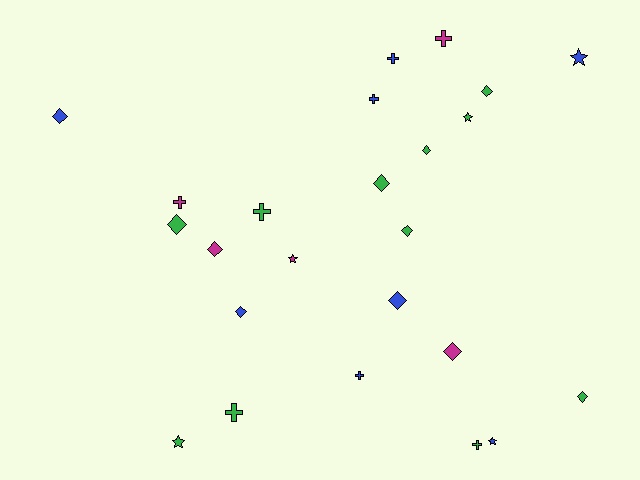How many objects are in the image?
There are 24 objects.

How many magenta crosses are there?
There are 2 magenta crosses.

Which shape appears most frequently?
Diamond, with 11 objects.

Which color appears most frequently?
Green, with 11 objects.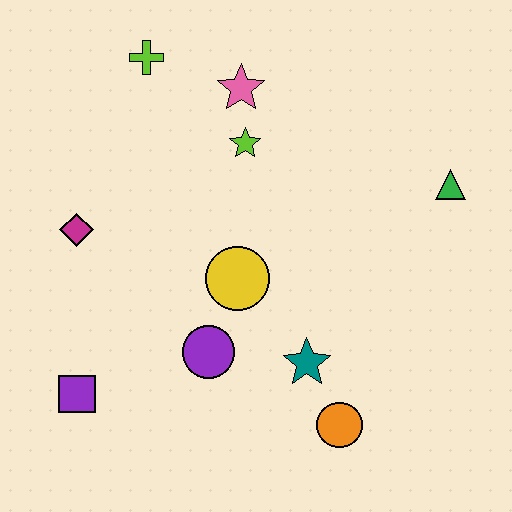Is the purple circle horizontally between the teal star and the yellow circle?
No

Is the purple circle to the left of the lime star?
Yes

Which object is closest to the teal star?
The orange circle is closest to the teal star.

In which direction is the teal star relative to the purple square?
The teal star is to the right of the purple square.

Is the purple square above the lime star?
No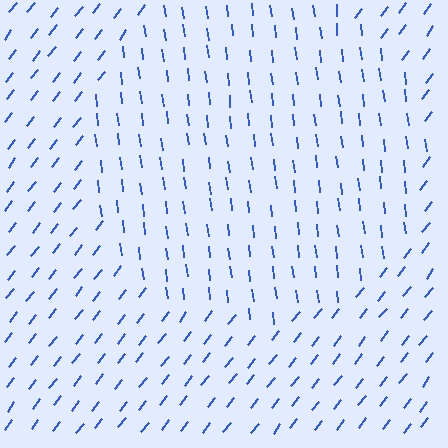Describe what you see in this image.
The image is filled with small blue line segments. A circle region in the image has lines oriented differently from the surrounding lines, creating a visible texture boundary.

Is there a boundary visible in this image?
Yes, there is a texture boundary formed by a change in line orientation.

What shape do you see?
I see a circle.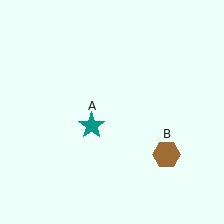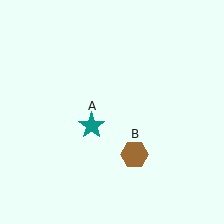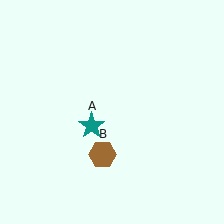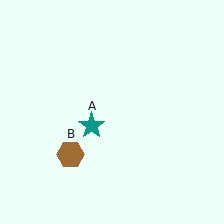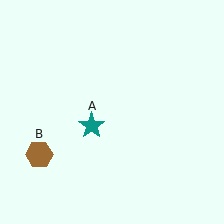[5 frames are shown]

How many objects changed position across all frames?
1 object changed position: brown hexagon (object B).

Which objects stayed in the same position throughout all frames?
Teal star (object A) remained stationary.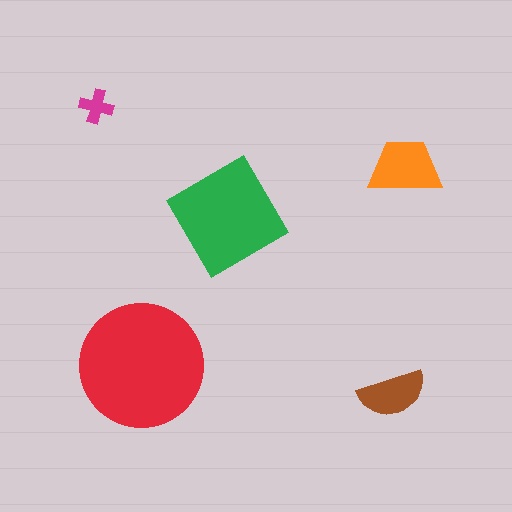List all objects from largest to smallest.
The red circle, the green diamond, the orange trapezoid, the brown semicircle, the magenta cross.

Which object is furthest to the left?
The magenta cross is leftmost.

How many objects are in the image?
There are 5 objects in the image.